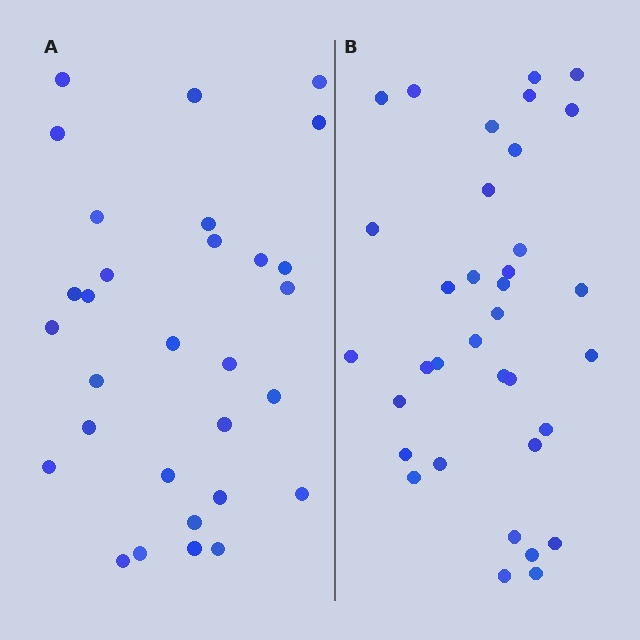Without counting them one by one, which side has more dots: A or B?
Region B (the right region) has more dots.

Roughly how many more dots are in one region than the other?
Region B has about 5 more dots than region A.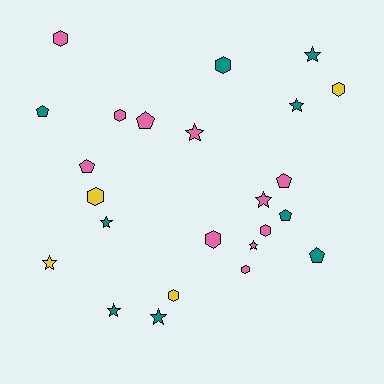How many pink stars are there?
There are 3 pink stars.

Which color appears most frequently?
Pink, with 11 objects.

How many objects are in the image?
There are 24 objects.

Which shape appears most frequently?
Hexagon, with 9 objects.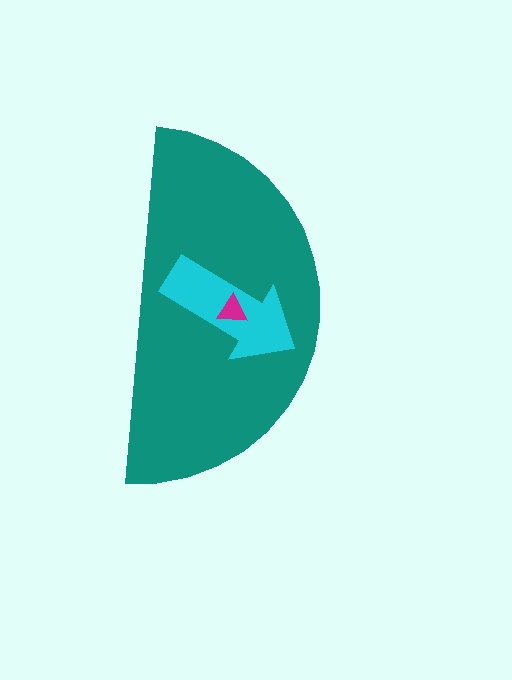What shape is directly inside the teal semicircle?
The cyan arrow.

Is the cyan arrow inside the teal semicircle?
Yes.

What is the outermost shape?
The teal semicircle.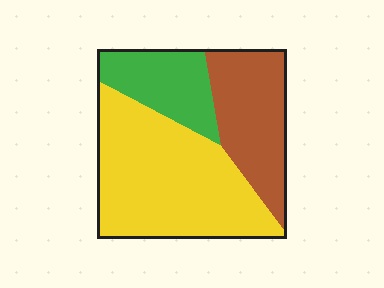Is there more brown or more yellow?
Yellow.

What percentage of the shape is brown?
Brown covers about 30% of the shape.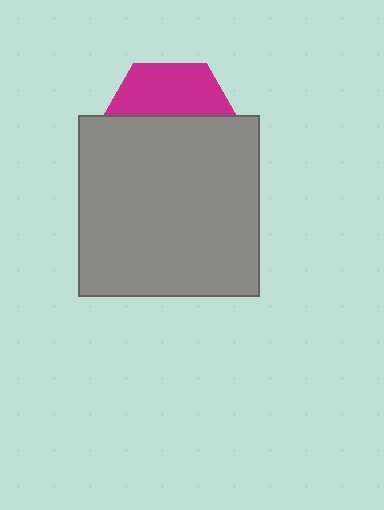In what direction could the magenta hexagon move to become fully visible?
The magenta hexagon could move up. That would shift it out from behind the gray square entirely.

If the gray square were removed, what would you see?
You would see the complete magenta hexagon.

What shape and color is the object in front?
The object in front is a gray square.